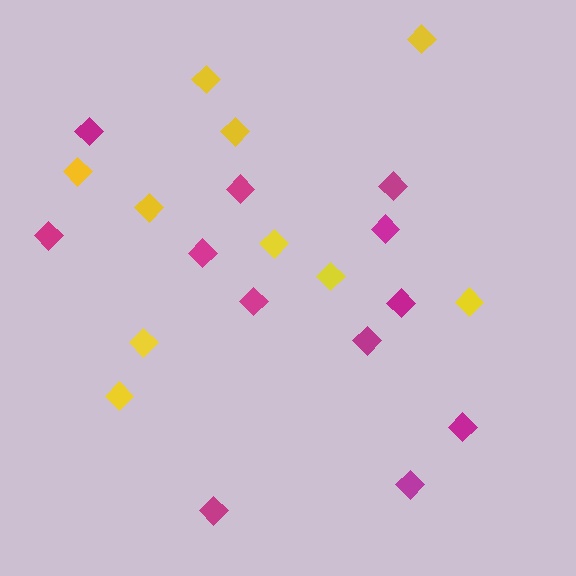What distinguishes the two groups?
There are 2 groups: one group of yellow diamonds (10) and one group of magenta diamonds (12).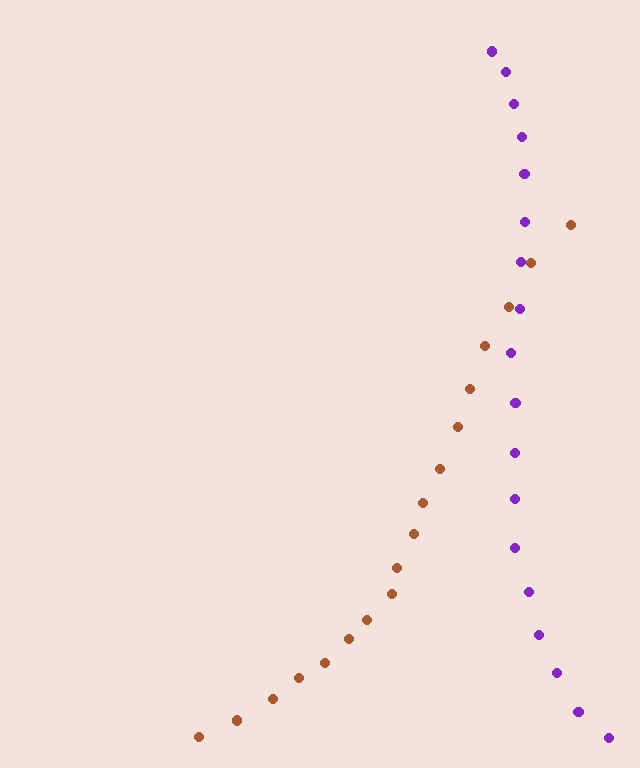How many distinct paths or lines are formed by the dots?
There are 2 distinct paths.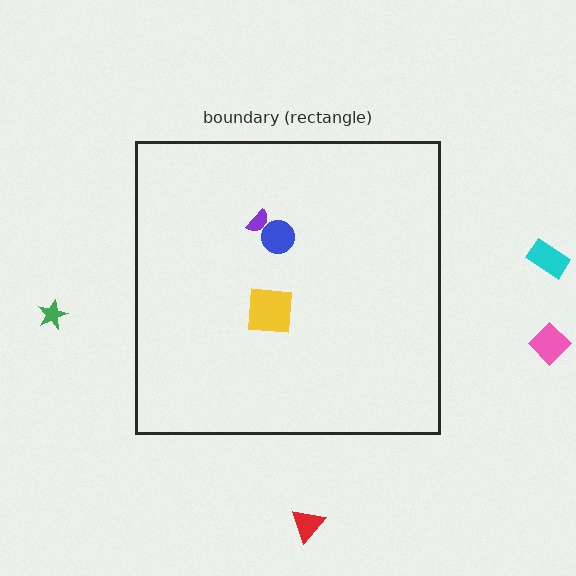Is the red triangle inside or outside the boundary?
Outside.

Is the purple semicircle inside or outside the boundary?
Inside.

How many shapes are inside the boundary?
3 inside, 4 outside.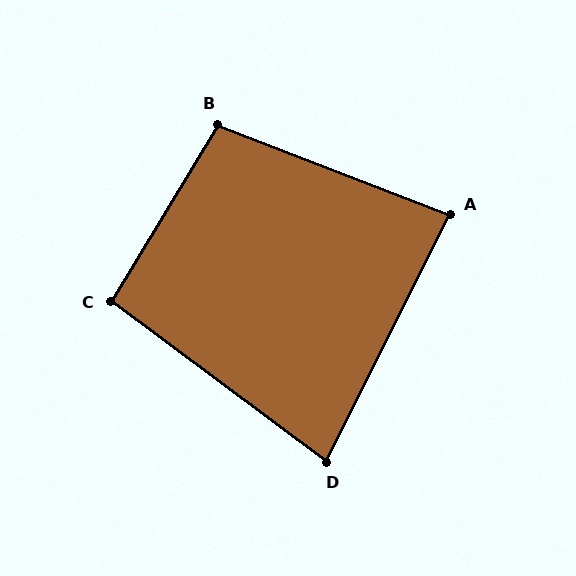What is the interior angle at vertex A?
Approximately 85 degrees (acute).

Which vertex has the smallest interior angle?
D, at approximately 80 degrees.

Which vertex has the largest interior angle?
B, at approximately 100 degrees.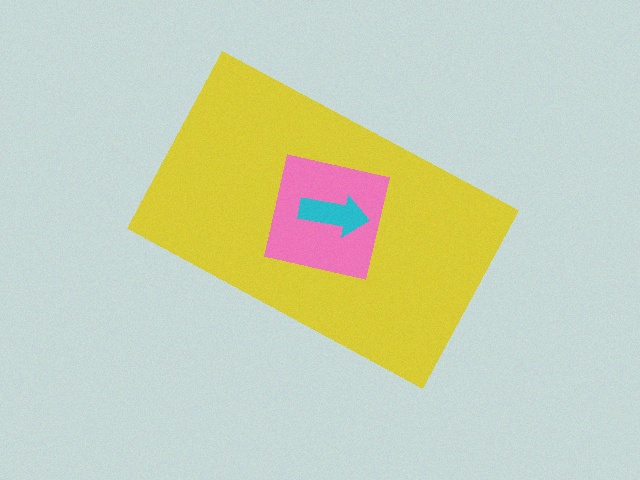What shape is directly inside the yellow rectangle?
The pink square.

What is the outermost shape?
The yellow rectangle.